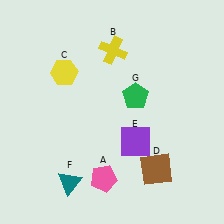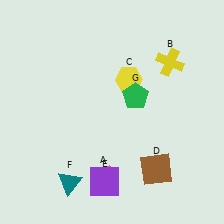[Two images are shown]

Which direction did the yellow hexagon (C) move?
The yellow hexagon (C) moved right.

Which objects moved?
The objects that moved are: the yellow cross (B), the yellow hexagon (C), the purple square (E).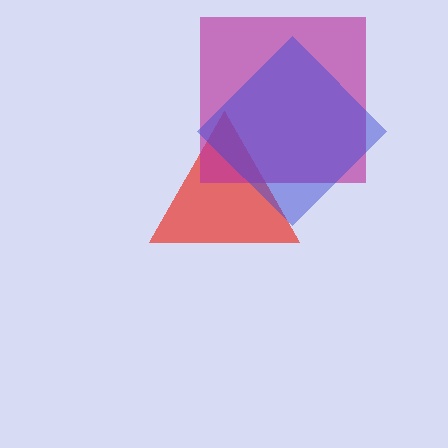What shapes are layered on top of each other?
The layered shapes are: a red triangle, a magenta square, a blue diamond.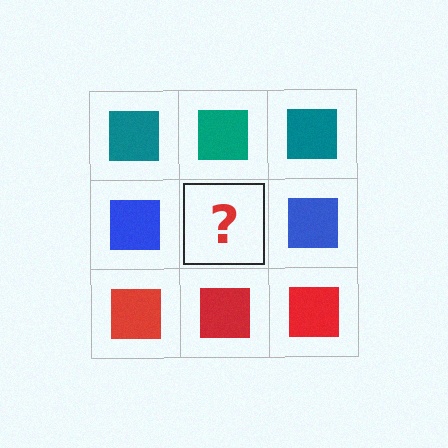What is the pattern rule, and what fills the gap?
The rule is that each row has a consistent color. The gap should be filled with a blue square.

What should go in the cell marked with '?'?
The missing cell should contain a blue square.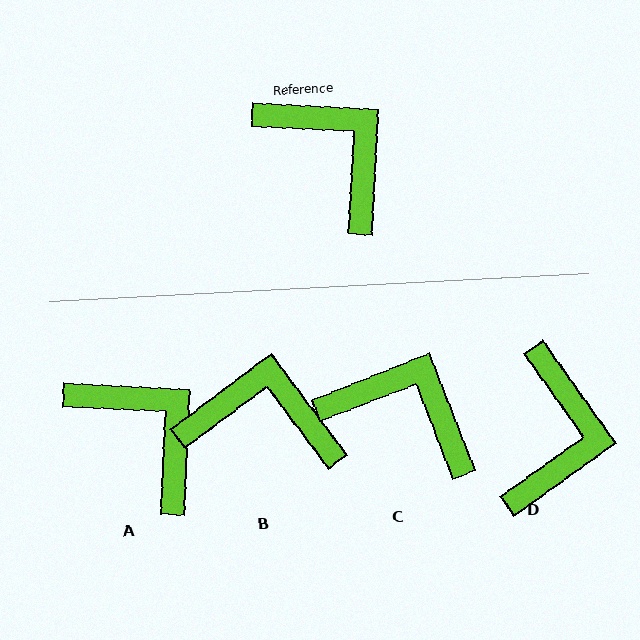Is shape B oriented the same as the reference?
No, it is off by about 40 degrees.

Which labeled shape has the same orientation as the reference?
A.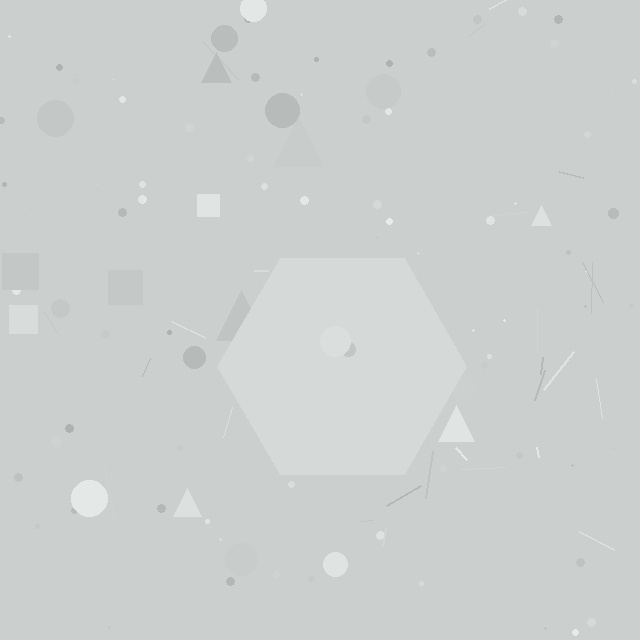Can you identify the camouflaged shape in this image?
The camouflaged shape is a hexagon.